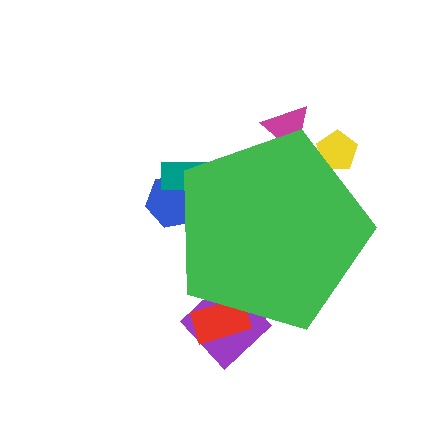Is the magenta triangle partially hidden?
Yes, the magenta triangle is partially hidden behind the green pentagon.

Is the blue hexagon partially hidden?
Yes, the blue hexagon is partially hidden behind the green pentagon.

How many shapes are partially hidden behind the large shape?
6 shapes are partially hidden.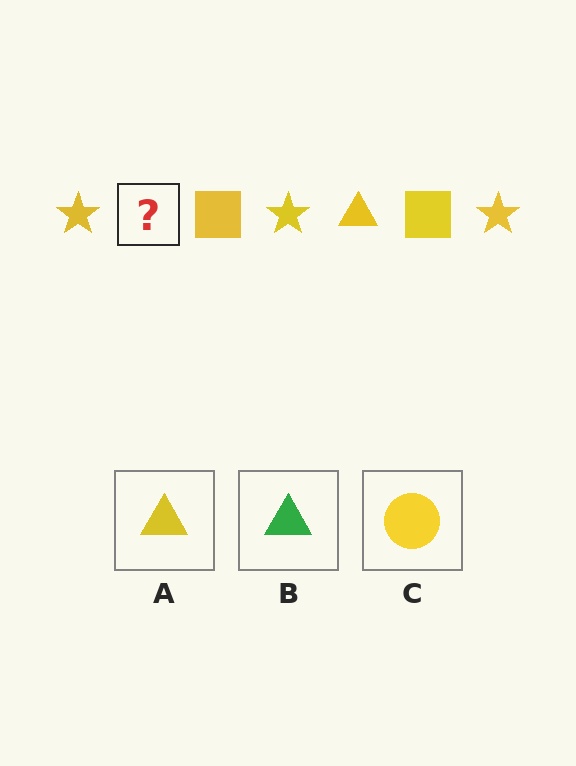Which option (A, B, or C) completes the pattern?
A.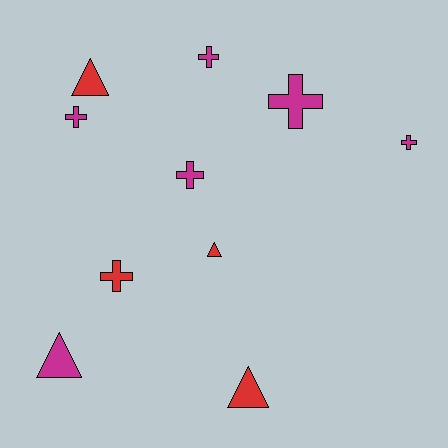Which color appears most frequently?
Magenta, with 6 objects.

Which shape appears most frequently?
Cross, with 6 objects.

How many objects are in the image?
There are 10 objects.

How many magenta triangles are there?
There is 1 magenta triangle.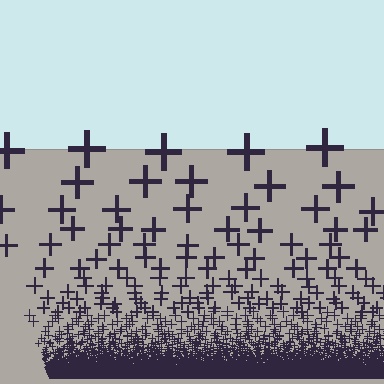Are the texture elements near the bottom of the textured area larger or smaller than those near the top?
Smaller. The gradient is inverted — elements near the bottom are smaller and denser.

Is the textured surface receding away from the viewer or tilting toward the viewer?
The surface appears to tilt toward the viewer. Texture elements get larger and sparser toward the top.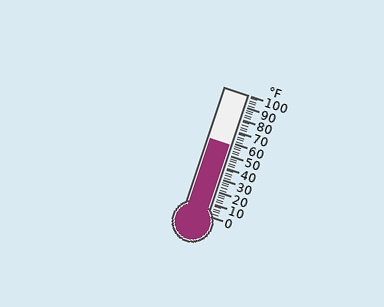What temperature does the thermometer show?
The thermometer shows approximately 58°F.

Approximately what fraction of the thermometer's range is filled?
The thermometer is filled to approximately 60% of its range.